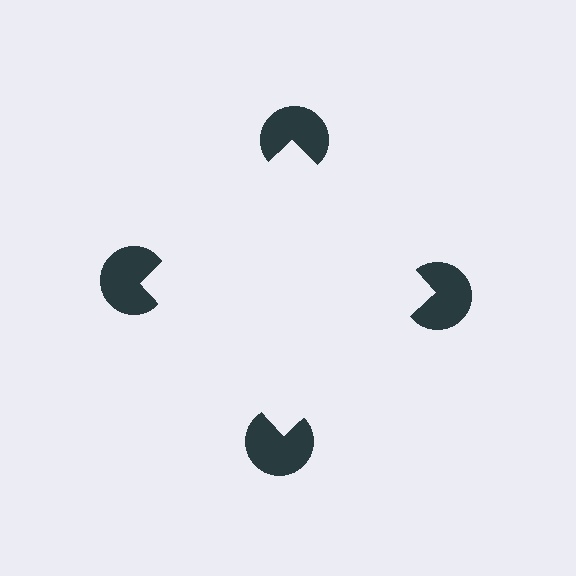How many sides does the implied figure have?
4 sides.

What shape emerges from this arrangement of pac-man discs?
An illusory square — its edges are inferred from the aligned wedge cuts in the pac-man discs, not physically drawn.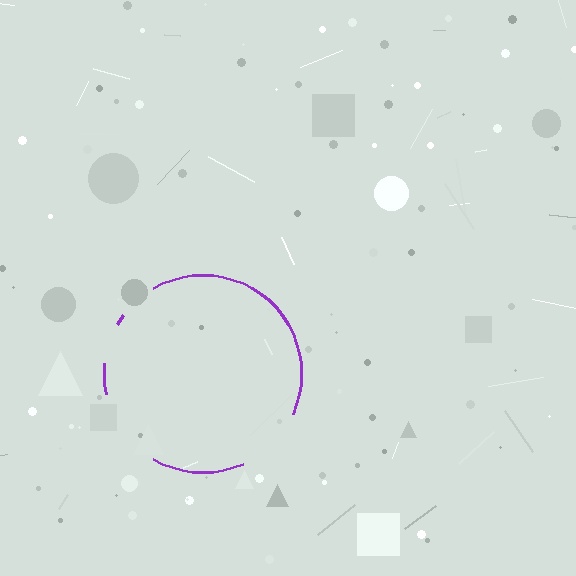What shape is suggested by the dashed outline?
The dashed outline suggests a circle.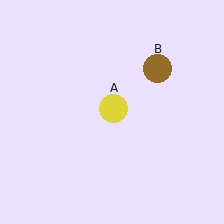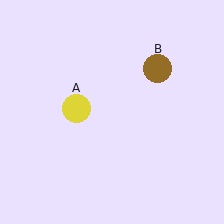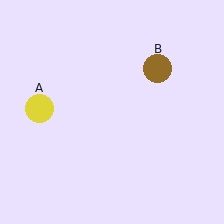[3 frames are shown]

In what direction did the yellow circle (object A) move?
The yellow circle (object A) moved left.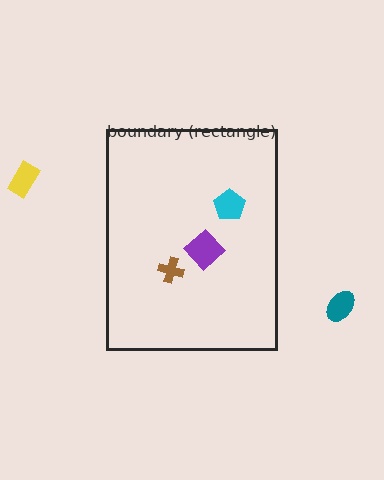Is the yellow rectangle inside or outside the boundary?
Outside.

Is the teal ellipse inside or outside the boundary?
Outside.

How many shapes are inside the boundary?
3 inside, 2 outside.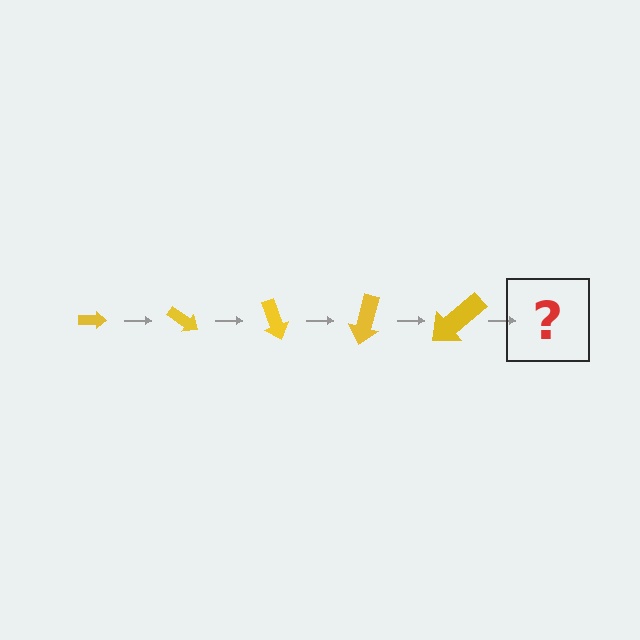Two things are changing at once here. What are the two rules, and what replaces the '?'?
The two rules are that the arrow grows larger each step and it rotates 35 degrees each step. The '?' should be an arrow, larger than the previous one and rotated 175 degrees from the start.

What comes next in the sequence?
The next element should be an arrow, larger than the previous one and rotated 175 degrees from the start.